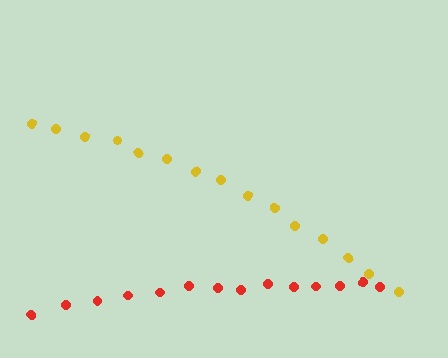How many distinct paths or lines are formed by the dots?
There are 2 distinct paths.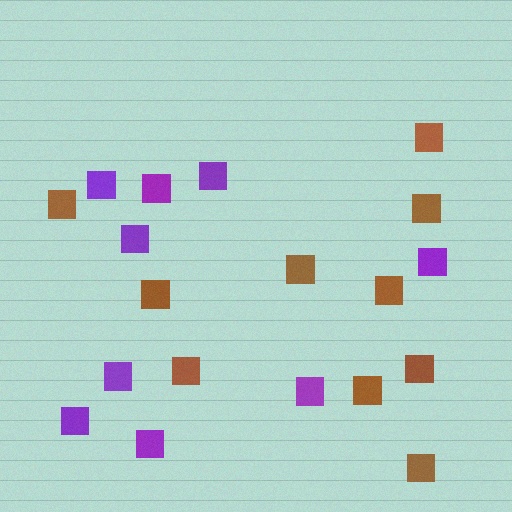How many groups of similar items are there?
There are 2 groups: one group of brown squares (10) and one group of purple squares (9).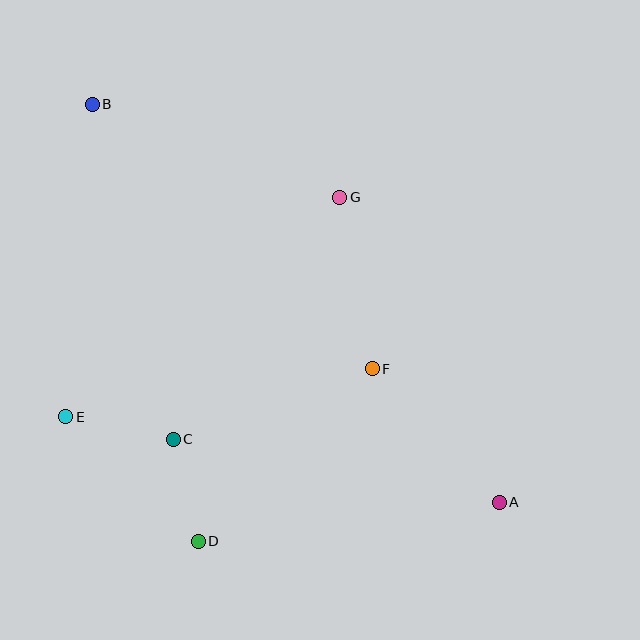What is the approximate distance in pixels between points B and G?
The distance between B and G is approximately 265 pixels.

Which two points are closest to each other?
Points C and D are closest to each other.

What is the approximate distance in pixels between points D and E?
The distance between D and E is approximately 182 pixels.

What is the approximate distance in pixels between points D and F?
The distance between D and F is approximately 245 pixels.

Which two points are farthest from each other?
Points A and B are farthest from each other.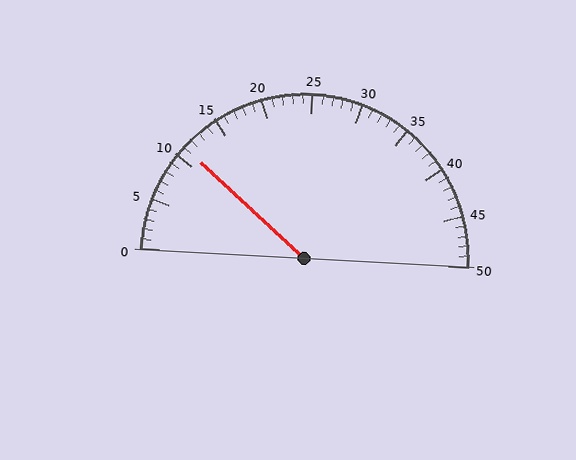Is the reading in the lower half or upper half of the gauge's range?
The reading is in the lower half of the range (0 to 50).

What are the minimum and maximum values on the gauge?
The gauge ranges from 0 to 50.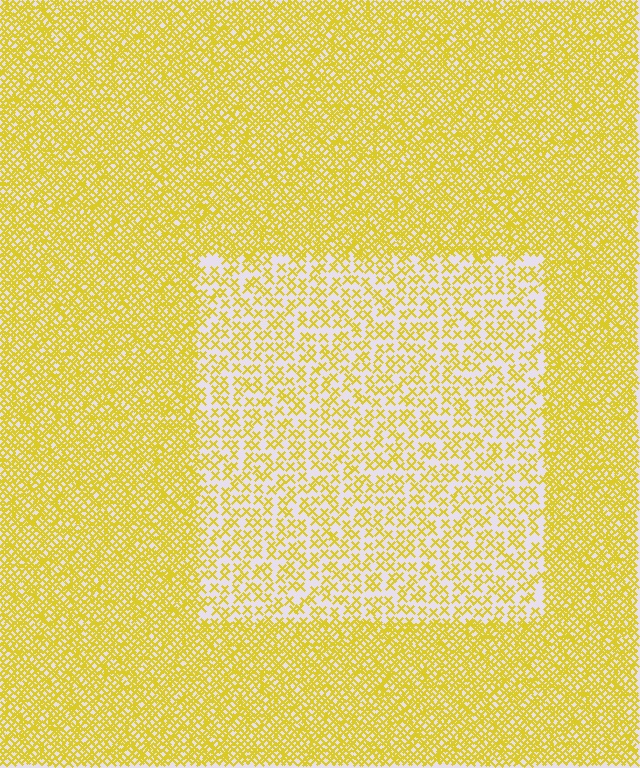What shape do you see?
I see a rectangle.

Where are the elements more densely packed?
The elements are more densely packed outside the rectangle boundary.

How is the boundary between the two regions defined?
The boundary is defined by a change in element density (approximately 2.4x ratio). All elements are the same color, size, and shape.